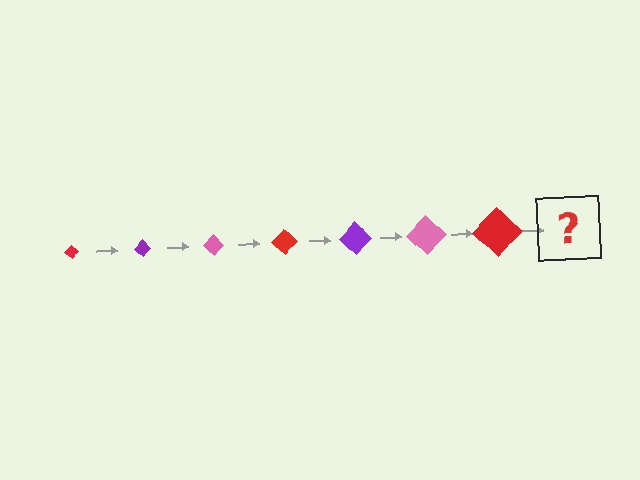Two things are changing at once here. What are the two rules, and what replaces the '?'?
The two rules are that the diamond grows larger each step and the color cycles through red, purple, and pink. The '?' should be a purple diamond, larger than the previous one.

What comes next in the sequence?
The next element should be a purple diamond, larger than the previous one.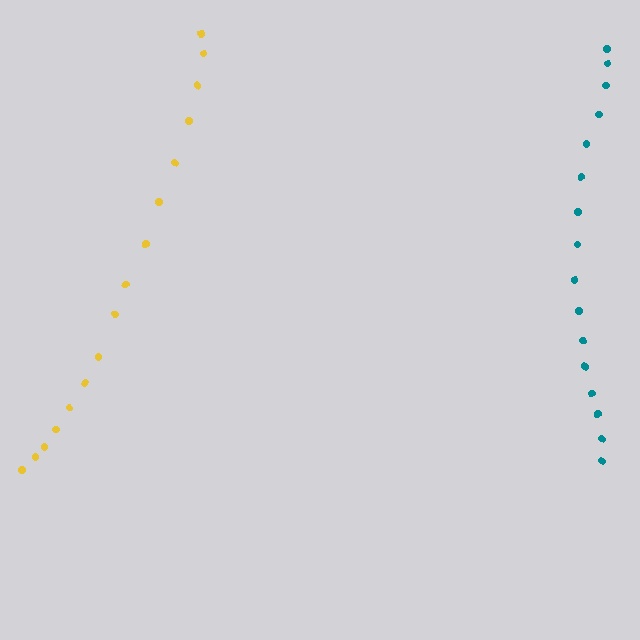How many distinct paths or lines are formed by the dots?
There are 2 distinct paths.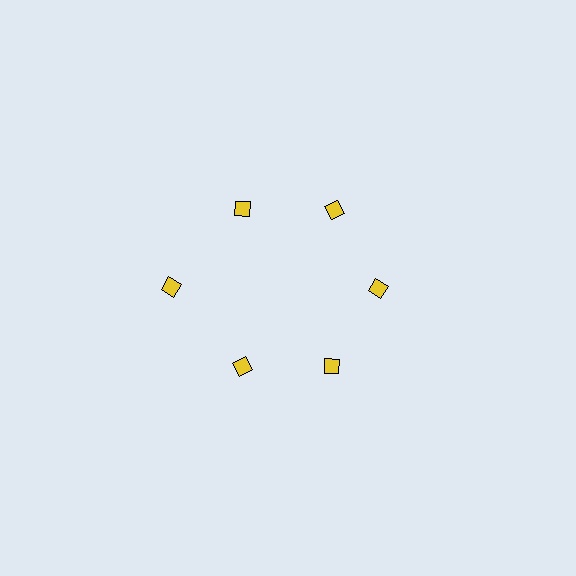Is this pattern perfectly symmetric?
No. The 6 yellow diamonds are arranged in a ring, but one element near the 9 o'clock position is pushed outward from the center, breaking the 6-fold rotational symmetry.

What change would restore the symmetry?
The symmetry would be restored by moving it inward, back onto the ring so that all 6 diamonds sit at equal angles and equal distance from the center.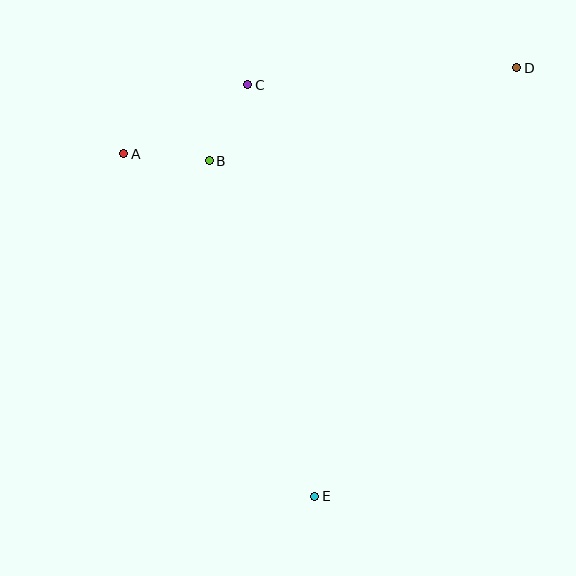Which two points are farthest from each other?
Points D and E are farthest from each other.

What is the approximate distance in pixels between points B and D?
The distance between B and D is approximately 321 pixels.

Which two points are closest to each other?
Points B and C are closest to each other.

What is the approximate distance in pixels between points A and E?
The distance between A and E is approximately 392 pixels.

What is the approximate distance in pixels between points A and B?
The distance between A and B is approximately 86 pixels.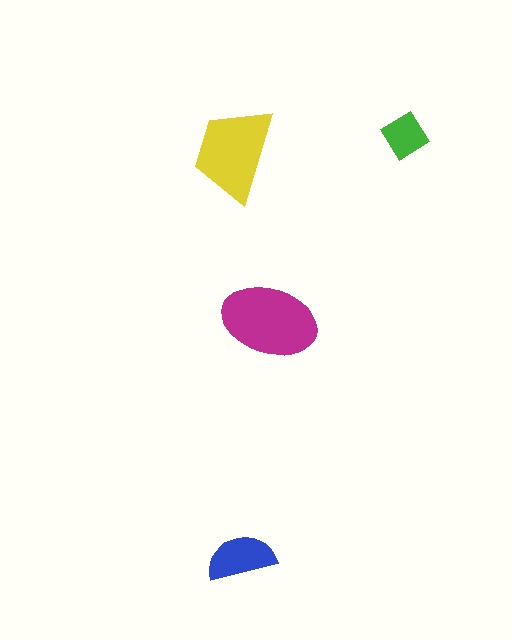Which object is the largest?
The magenta ellipse.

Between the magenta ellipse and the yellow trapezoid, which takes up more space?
The magenta ellipse.